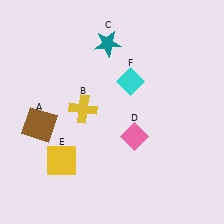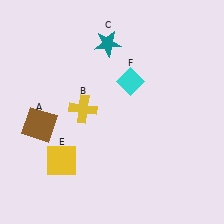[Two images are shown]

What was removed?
The pink diamond (D) was removed in Image 2.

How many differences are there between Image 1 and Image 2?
There is 1 difference between the two images.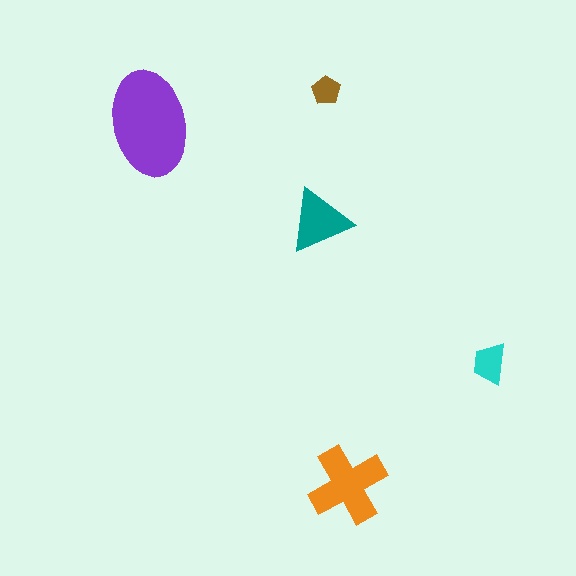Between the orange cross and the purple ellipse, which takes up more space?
The purple ellipse.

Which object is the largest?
The purple ellipse.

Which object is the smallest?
The brown pentagon.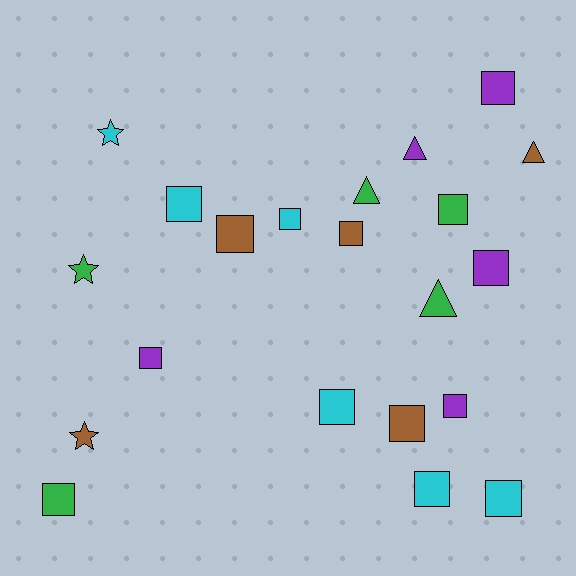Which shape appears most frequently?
Square, with 14 objects.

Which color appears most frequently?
Cyan, with 6 objects.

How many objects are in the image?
There are 21 objects.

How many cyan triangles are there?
There are no cyan triangles.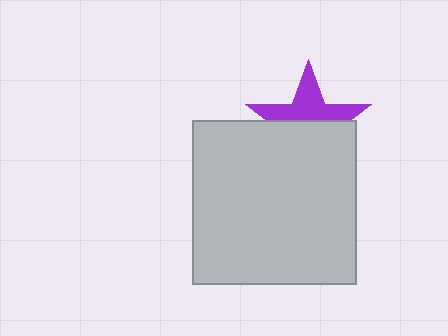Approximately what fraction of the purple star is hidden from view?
Roughly 54% of the purple star is hidden behind the light gray square.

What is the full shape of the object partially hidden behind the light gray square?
The partially hidden object is a purple star.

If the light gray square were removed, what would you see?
You would see the complete purple star.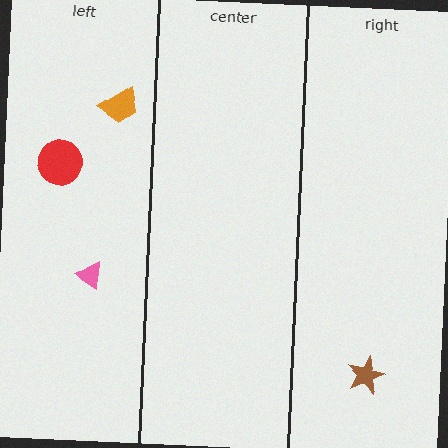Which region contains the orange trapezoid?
The left region.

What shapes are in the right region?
The brown star.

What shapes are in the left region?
The orange trapezoid, the pink triangle, the red circle.